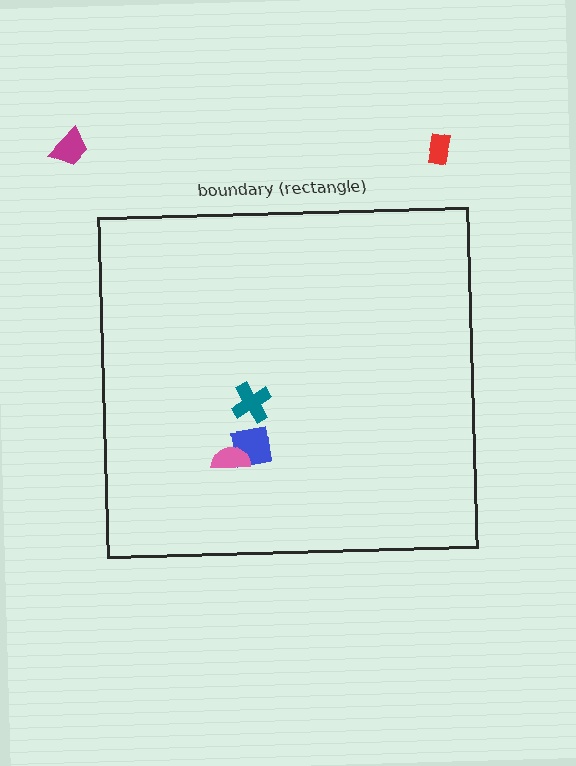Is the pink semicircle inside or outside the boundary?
Inside.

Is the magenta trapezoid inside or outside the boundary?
Outside.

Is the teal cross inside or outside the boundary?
Inside.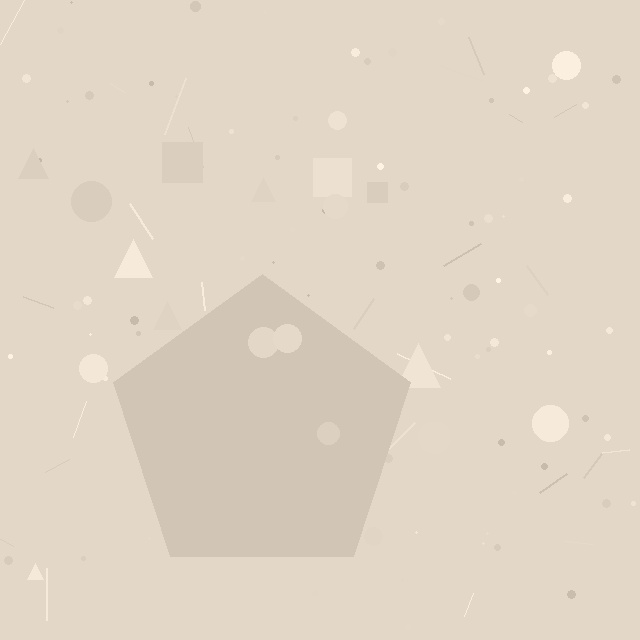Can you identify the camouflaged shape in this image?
The camouflaged shape is a pentagon.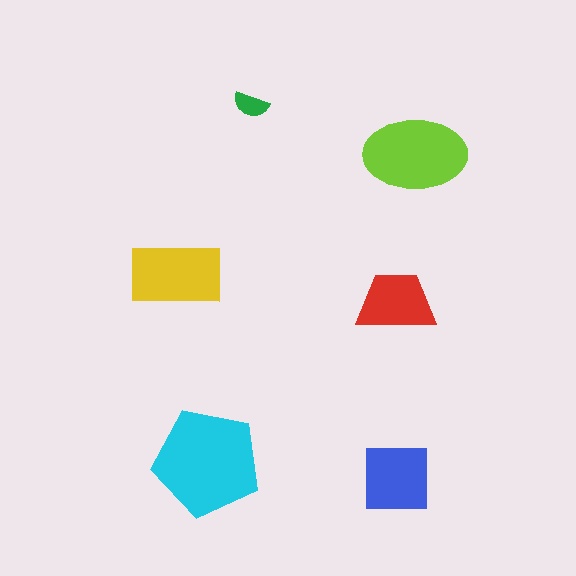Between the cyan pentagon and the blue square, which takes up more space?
The cyan pentagon.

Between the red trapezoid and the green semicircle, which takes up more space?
The red trapezoid.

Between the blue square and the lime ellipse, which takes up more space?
The lime ellipse.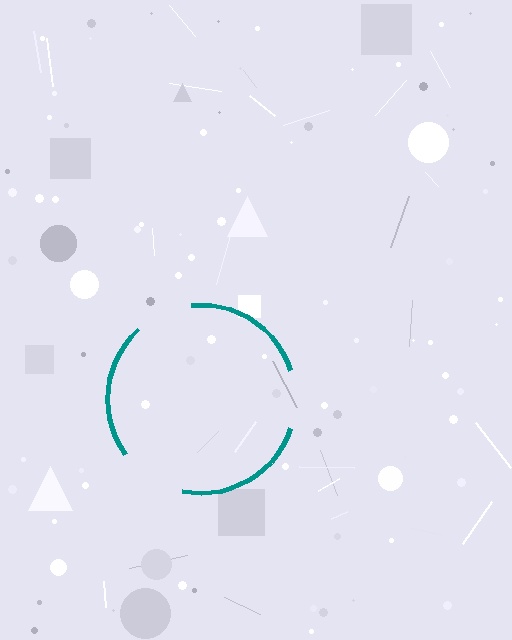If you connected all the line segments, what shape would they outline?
They would outline a circle.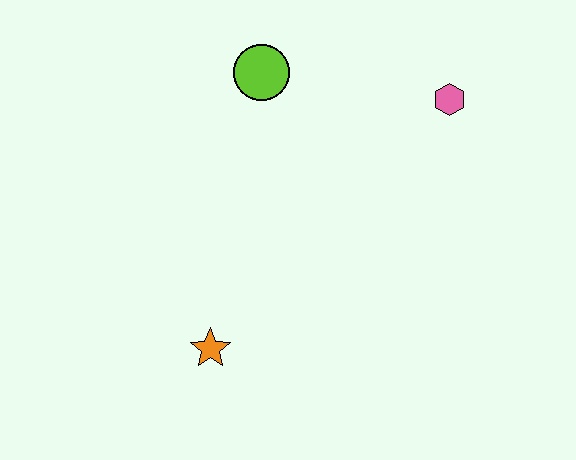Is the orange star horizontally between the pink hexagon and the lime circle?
No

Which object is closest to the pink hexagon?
The lime circle is closest to the pink hexagon.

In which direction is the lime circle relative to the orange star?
The lime circle is above the orange star.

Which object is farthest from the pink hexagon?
The orange star is farthest from the pink hexagon.